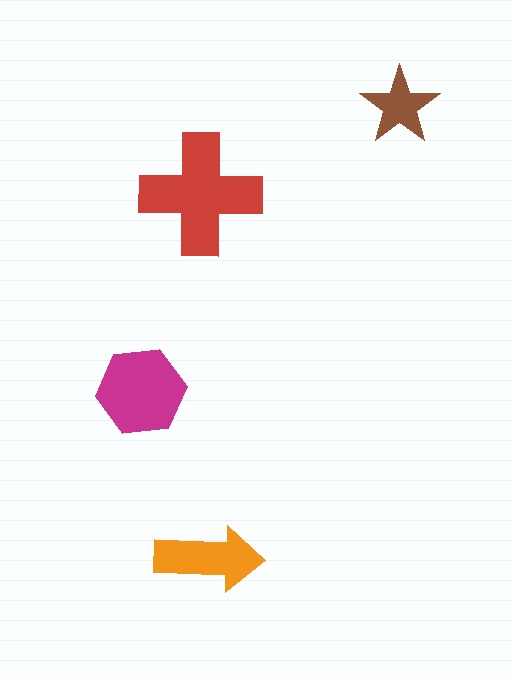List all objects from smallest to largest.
The brown star, the orange arrow, the magenta hexagon, the red cross.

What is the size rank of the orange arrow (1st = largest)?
3rd.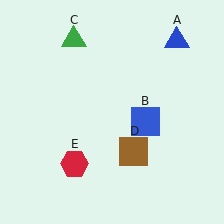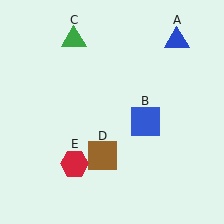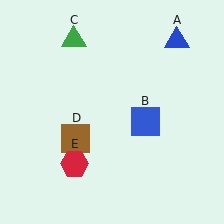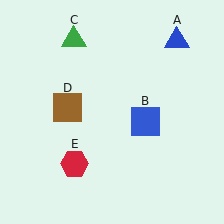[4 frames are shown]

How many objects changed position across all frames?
1 object changed position: brown square (object D).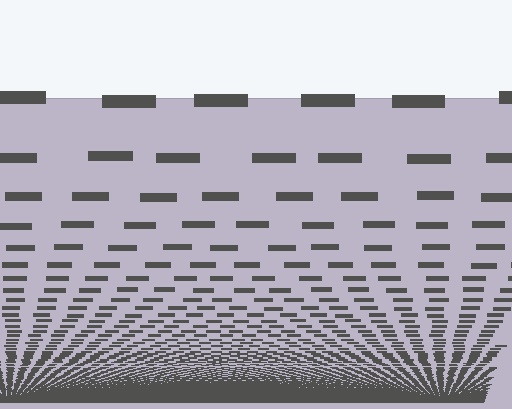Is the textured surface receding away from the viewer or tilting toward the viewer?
The surface appears to tilt toward the viewer. Texture elements get larger and sparser toward the top.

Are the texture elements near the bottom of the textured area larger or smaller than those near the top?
Smaller. The gradient is inverted — elements near the bottom are smaller and denser.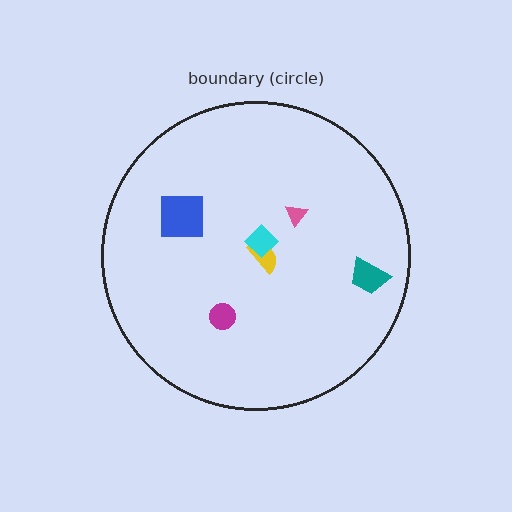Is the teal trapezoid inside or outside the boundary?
Inside.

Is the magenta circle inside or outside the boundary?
Inside.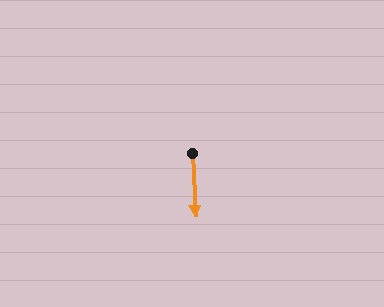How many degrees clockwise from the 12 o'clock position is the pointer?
Approximately 177 degrees.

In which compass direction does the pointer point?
South.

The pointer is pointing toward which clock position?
Roughly 6 o'clock.